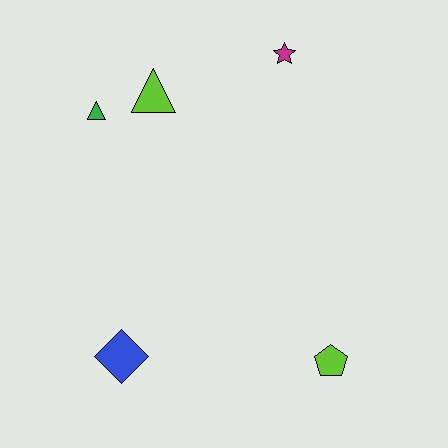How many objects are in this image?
There are 5 objects.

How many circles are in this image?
There are no circles.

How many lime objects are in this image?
There are 2 lime objects.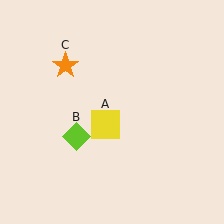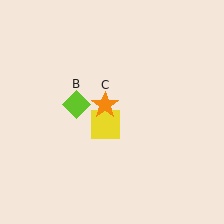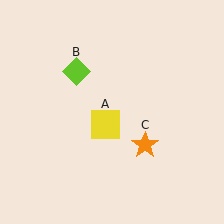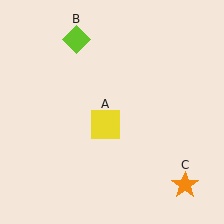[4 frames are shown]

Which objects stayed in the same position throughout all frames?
Yellow square (object A) remained stationary.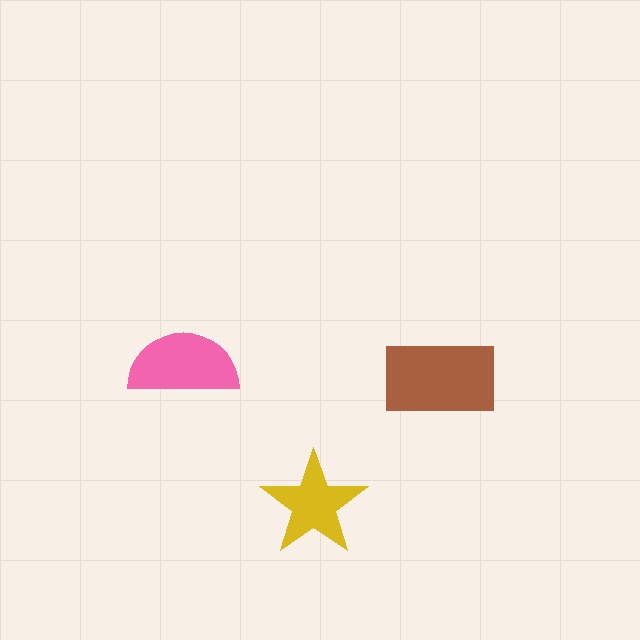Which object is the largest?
The brown rectangle.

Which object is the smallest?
The yellow star.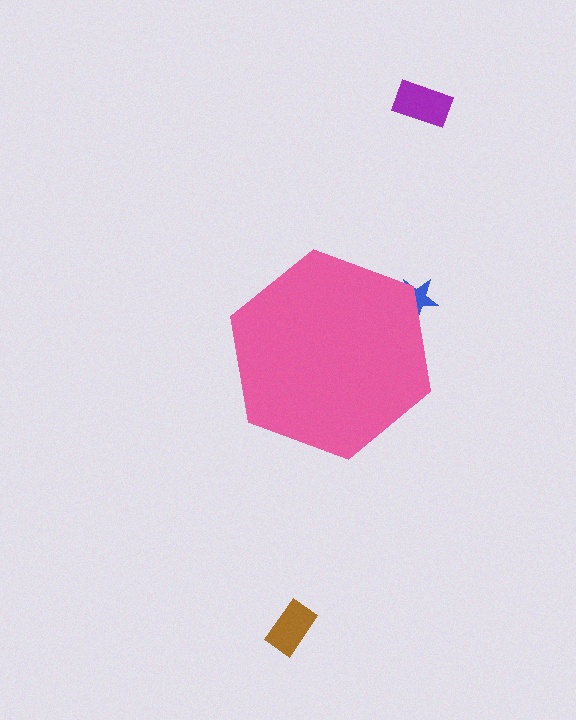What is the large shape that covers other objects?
A pink hexagon.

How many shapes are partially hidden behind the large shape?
1 shape is partially hidden.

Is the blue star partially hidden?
Yes, the blue star is partially hidden behind the pink hexagon.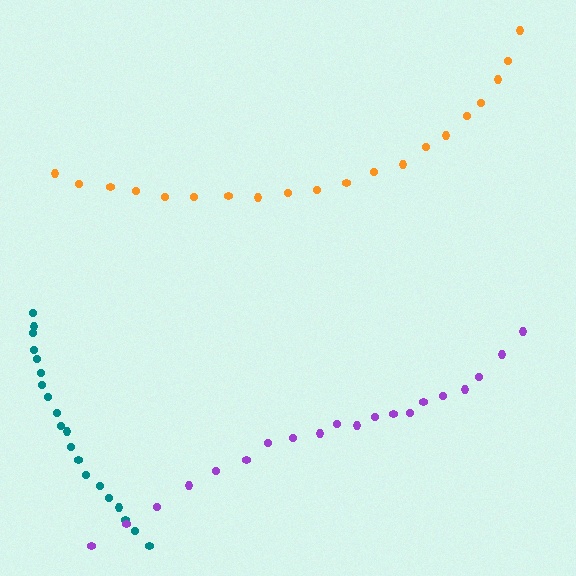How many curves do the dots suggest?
There are 3 distinct paths.